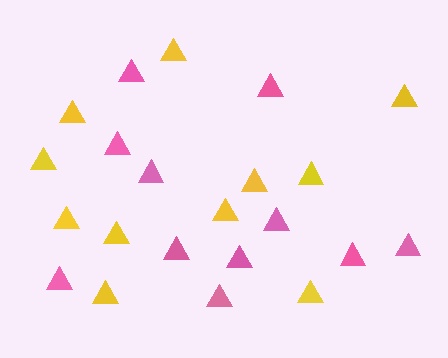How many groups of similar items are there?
There are 2 groups: one group of yellow triangles (11) and one group of pink triangles (11).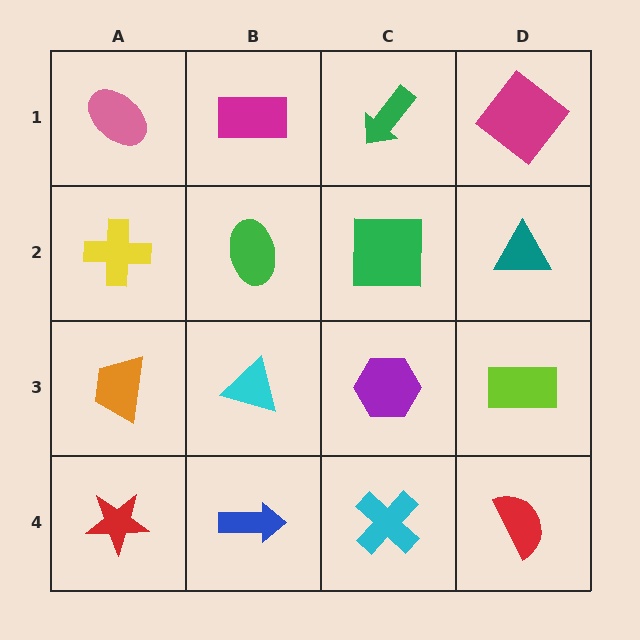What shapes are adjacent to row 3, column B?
A green ellipse (row 2, column B), a blue arrow (row 4, column B), an orange trapezoid (row 3, column A), a purple hexagon (row 3, column C).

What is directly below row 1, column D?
A teal triangle.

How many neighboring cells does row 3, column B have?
4.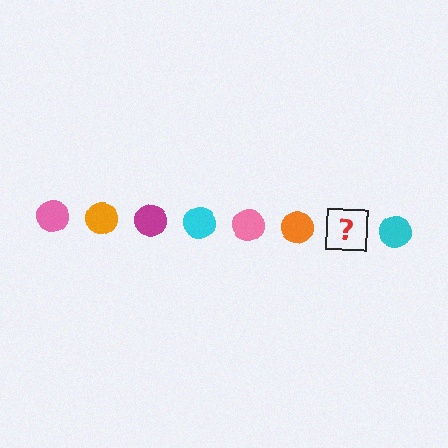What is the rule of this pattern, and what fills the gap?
The rule is that the pattern cycles through pink, orange, magenta, cyan circles. The gap should be filled with a magenta circle.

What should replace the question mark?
The question mark should be replaced with a magenta circle.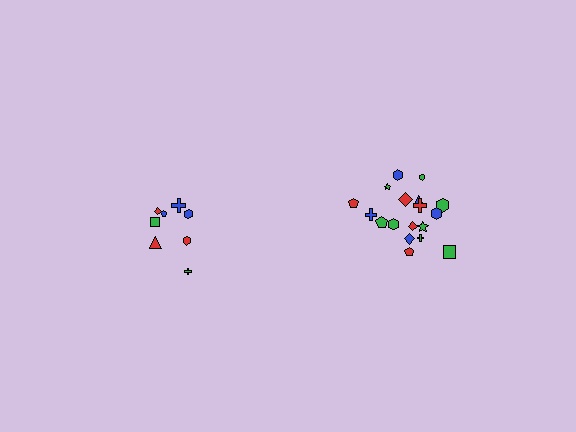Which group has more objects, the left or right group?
The right group.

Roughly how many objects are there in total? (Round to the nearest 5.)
Roughly 25 objects in total.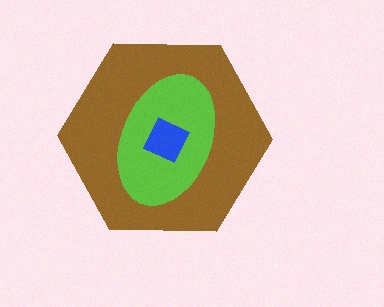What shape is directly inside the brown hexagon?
The lime ellipse.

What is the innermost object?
The blue square.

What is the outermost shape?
The brown hexagon.